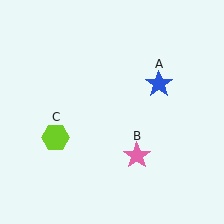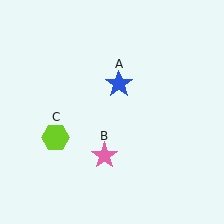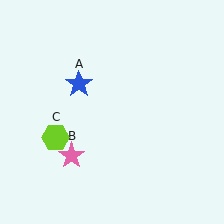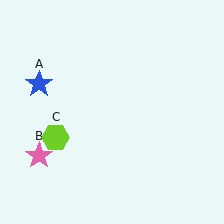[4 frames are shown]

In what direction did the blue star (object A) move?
The blue star (object A) moved left.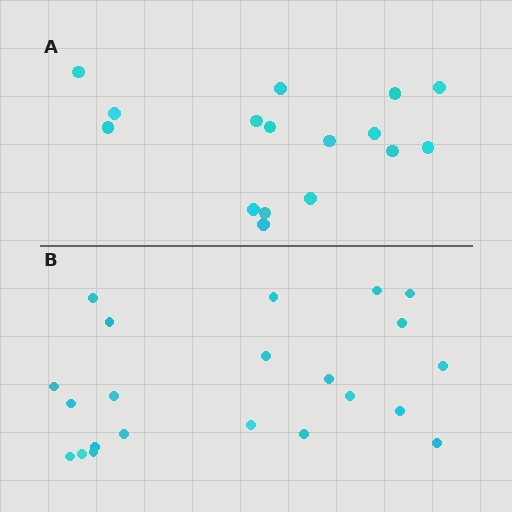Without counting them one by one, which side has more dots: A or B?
Region B (the bottom region) has more dots.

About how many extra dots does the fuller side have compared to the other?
Region B has about 6 more dots than region A.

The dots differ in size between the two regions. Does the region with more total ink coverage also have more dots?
No. Region A has more total ink coverage because its dots are larger, but region B actually contains more individual dots. Total area can be misleading — the number of items is what matters here.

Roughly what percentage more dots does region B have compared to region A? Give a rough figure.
About 40% more.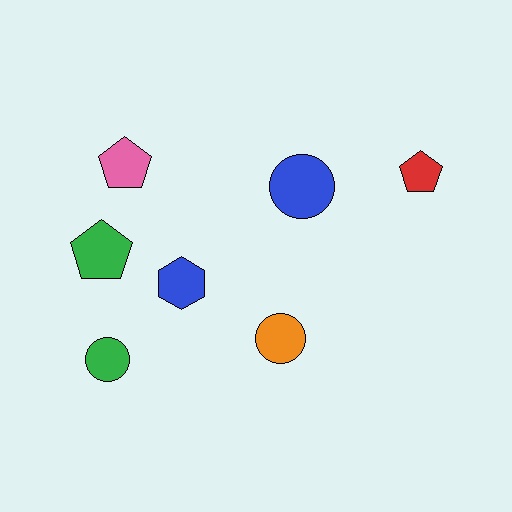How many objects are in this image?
There are 7 objects.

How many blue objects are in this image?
There are 2 blue objects.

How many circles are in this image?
There are 3 circles.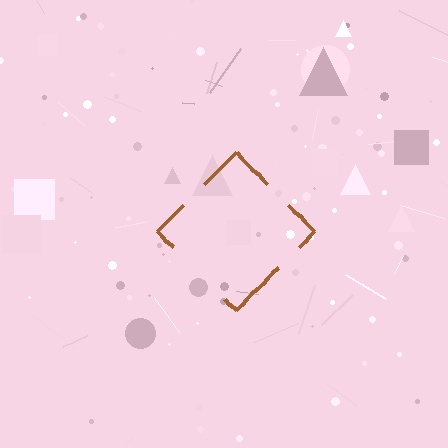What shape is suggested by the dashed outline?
The dashed outline suggests a diamond.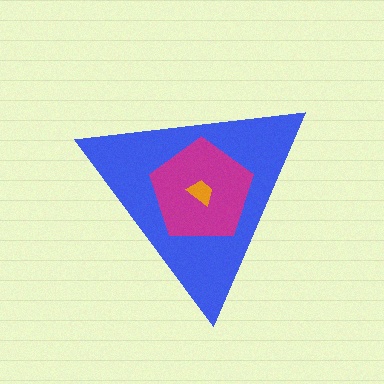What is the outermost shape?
The blue triangle.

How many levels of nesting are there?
3.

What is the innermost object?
The orange trapezoid.